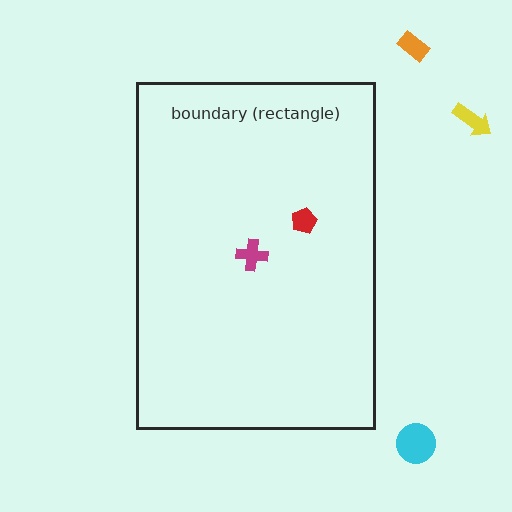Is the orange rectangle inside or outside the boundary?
Outside.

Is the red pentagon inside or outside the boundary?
Inside.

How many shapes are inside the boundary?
2 inside, 3 outside.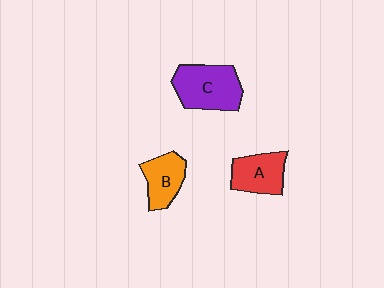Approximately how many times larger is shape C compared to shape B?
Approximately 1.5 times.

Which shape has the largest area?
Shape C (purple).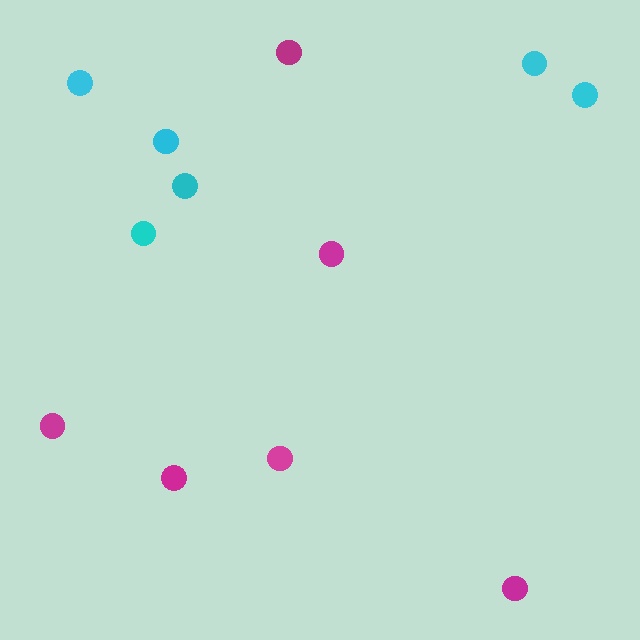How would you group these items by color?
There are 2 groups: one group of cyan circles (6) and one group of magenta circles (6).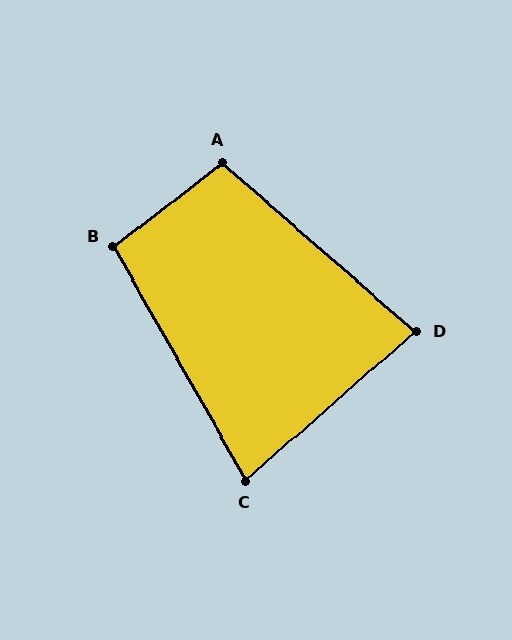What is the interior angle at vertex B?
Approximately 98 degrees (obtuse).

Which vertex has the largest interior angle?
A, at approximately 102 degrees.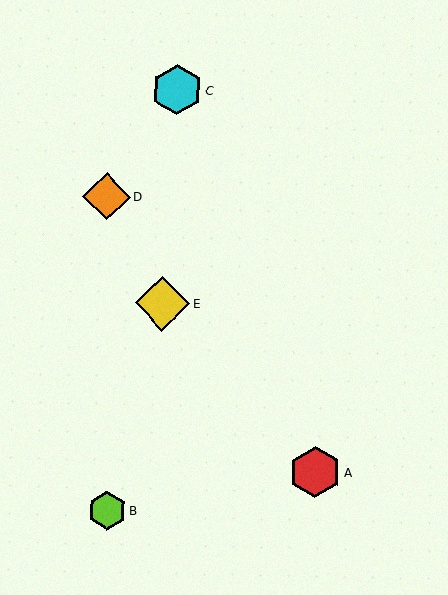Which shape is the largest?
The yellow diamond (labeled E) is the largest.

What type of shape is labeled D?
Shape D is an orange diamond.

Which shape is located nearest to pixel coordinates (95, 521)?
The lime hexagon (labeled B) at (107, 510) is nearest to that location.